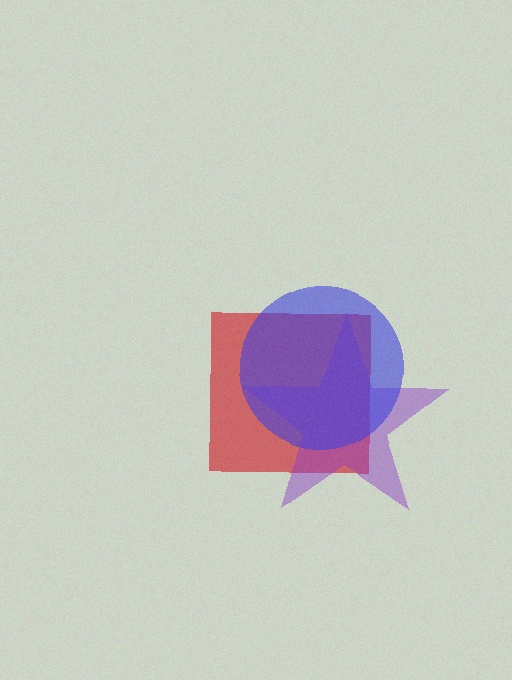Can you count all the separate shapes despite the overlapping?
Yes, there are 3 separate shapes.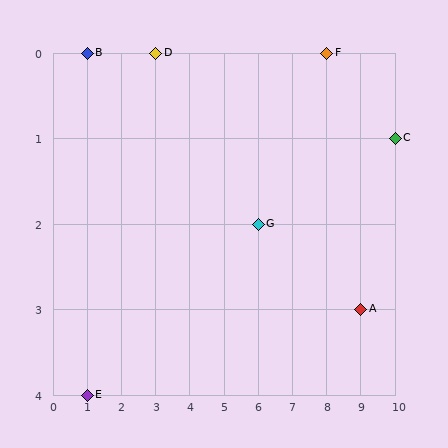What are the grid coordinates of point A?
Point A is at grid coordinates (9, 3).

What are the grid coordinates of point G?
Point G is at grid coordinates (6, 2).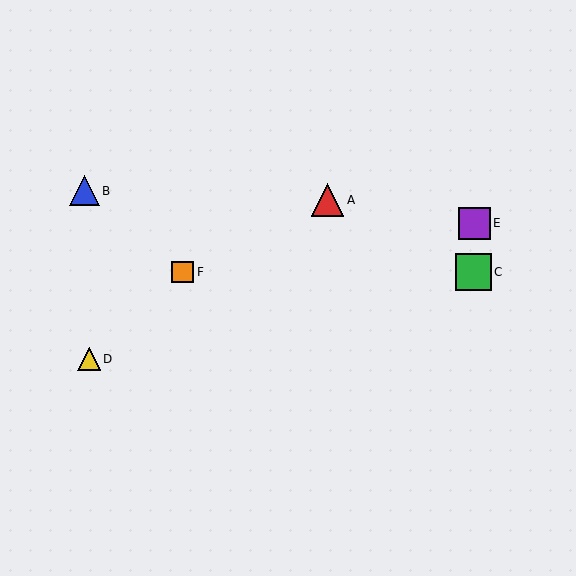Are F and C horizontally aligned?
Yes, both are at y≈272.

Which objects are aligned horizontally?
Objects C, F are aligned horizontally.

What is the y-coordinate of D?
Object D is at y≈359.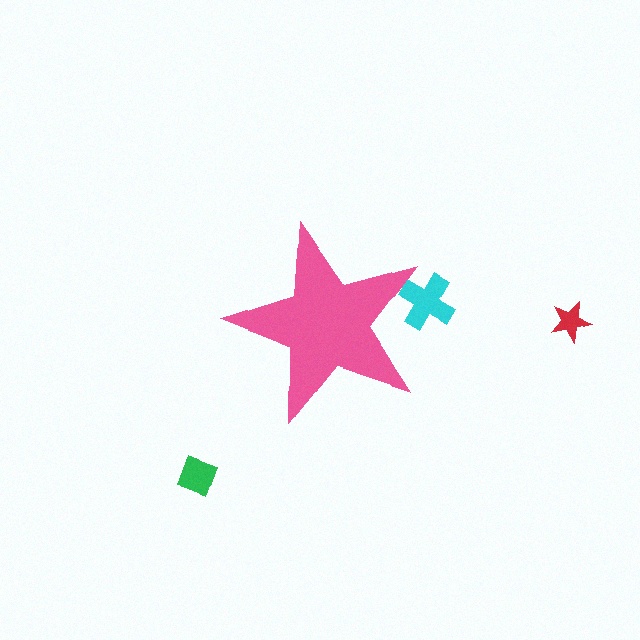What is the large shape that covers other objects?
A pink star.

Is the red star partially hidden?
No, the red star is fully visible.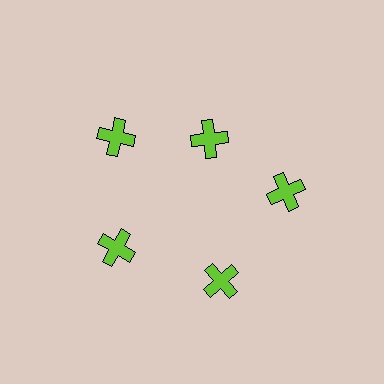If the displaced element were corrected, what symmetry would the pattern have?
It would have 5-fold rotational symmetry — the pattern would map onto itself every 72 degrees.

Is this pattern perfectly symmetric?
No. The 5 lime crosses are arranged in a ring, but one element near the 1 o'clock position is pulled inward toward the center, breaking the 5-fold rotational symmetry.